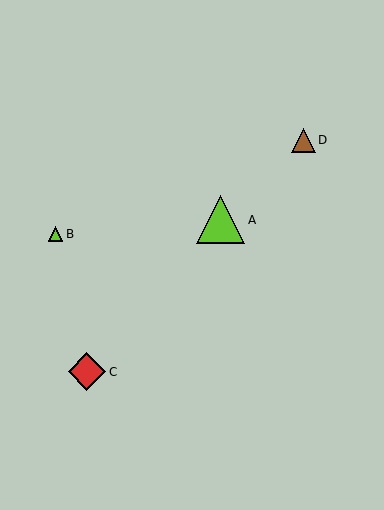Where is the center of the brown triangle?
The center of the brown triangle is at (303, 140).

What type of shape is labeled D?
Shape D is a brown triangle.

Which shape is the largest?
The lime triangle (labeled A) is the largest.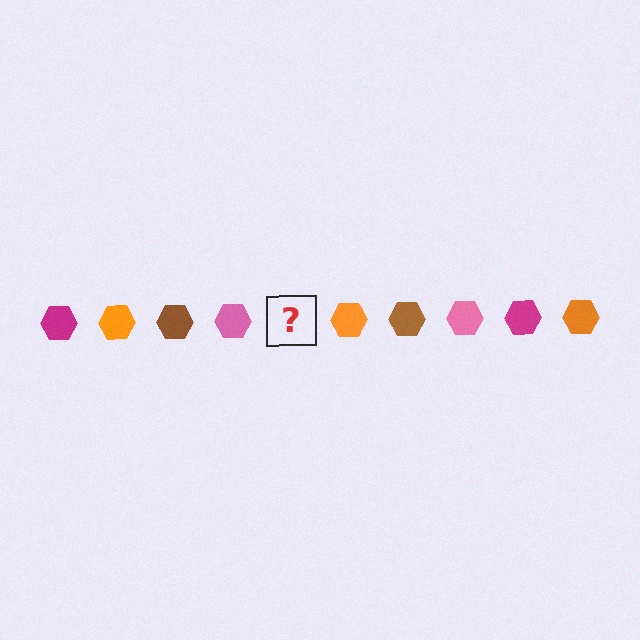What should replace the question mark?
The question mark should be replaced with a magenta hexagon.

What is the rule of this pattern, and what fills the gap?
The rule is that the pattern cycles through magenta, orange, brown, pink hexagons. The gap should be filled with a magenta hexagon.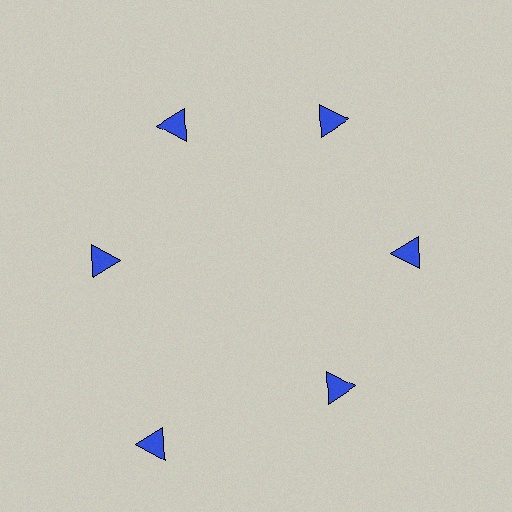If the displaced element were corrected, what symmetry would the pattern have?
It would have 6-fold rotational symmetry — the pattern would map onto itself every 60 degrees.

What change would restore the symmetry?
The symmetry would be restored by moving it inward, back onto the ring so that all 6 triangles sit at equal angles and equal distance from the center.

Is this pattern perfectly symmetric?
No. The 6 blue triangles are arranged in a ring, but one element near the 7 o'clock position is pushed outward from the center, breaking the 6-fold rotational symmetry.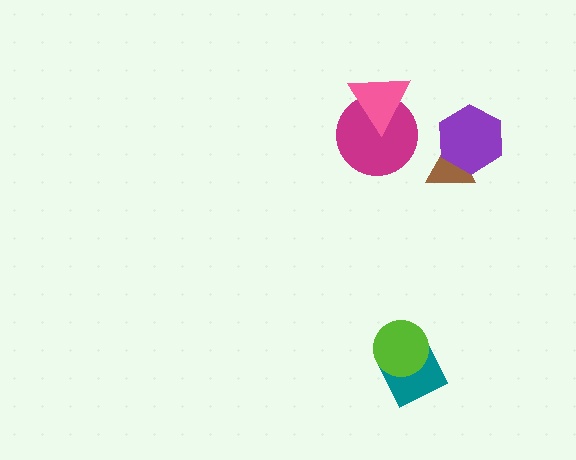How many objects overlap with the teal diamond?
1 object overlaps with the teal diamond.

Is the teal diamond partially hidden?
Yes, it is partially covered by another shape.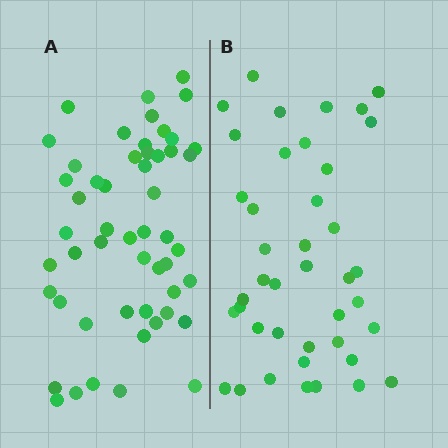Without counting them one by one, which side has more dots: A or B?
Region A (the left region) has more dots.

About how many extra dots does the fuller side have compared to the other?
Region A has roughly 12 or so more dots than region B.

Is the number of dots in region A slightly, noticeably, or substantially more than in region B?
Region A has noticeably more, but not dramatically so. The ratio is roughly 1.3 to 1.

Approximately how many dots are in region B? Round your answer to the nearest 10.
About 40 dots. (The exact count is 41, which rounds to 40.)